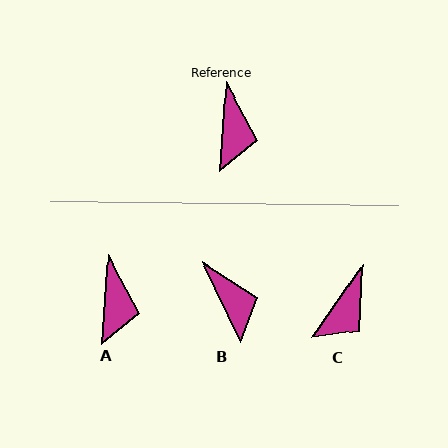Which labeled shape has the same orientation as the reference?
A.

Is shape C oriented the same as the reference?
No, it is off by about 30 degrees.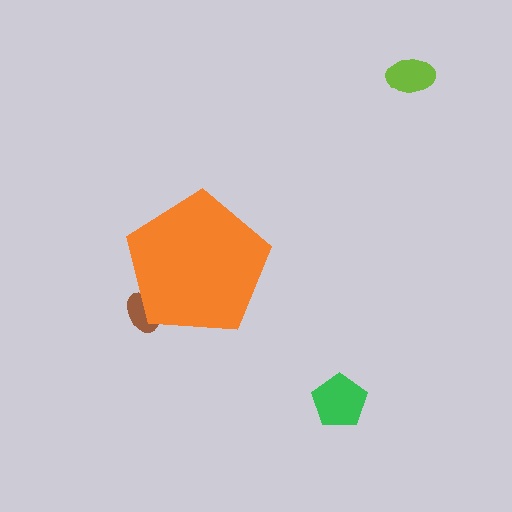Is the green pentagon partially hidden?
No, the green pentagon is fully visible.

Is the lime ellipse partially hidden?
No, the lime ellipse is fully visible.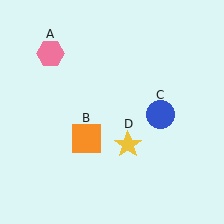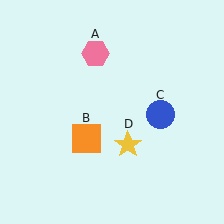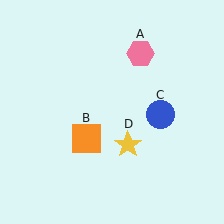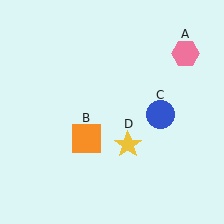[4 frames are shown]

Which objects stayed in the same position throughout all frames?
Orange square (object B) and blue circle (object C) and yellow star (object D) remained stationary.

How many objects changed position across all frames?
1 object changed position: pink hexagon (object A).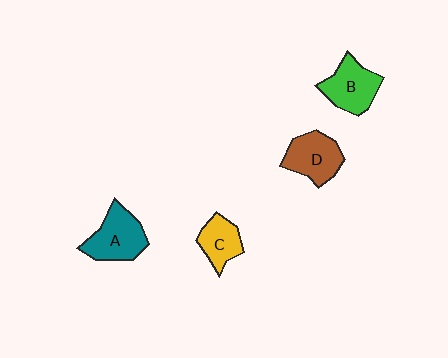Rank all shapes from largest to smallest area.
From largest to smallest: A (teal), B (green), D (brown), C (yellow).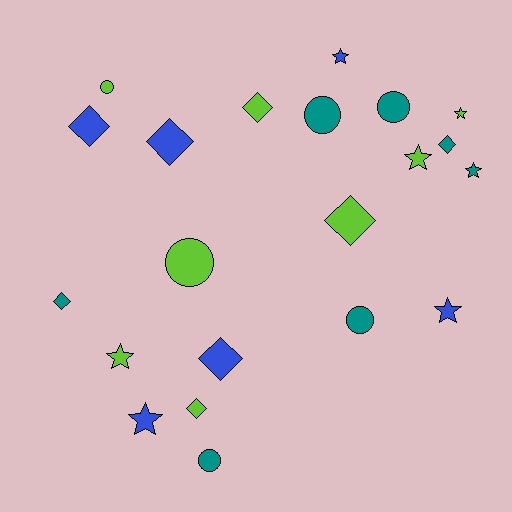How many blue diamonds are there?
There are 3 blue diamonds.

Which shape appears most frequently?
Diamond, with 8 objects.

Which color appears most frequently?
Lime, with 8 objects.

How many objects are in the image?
There are 21 objects.